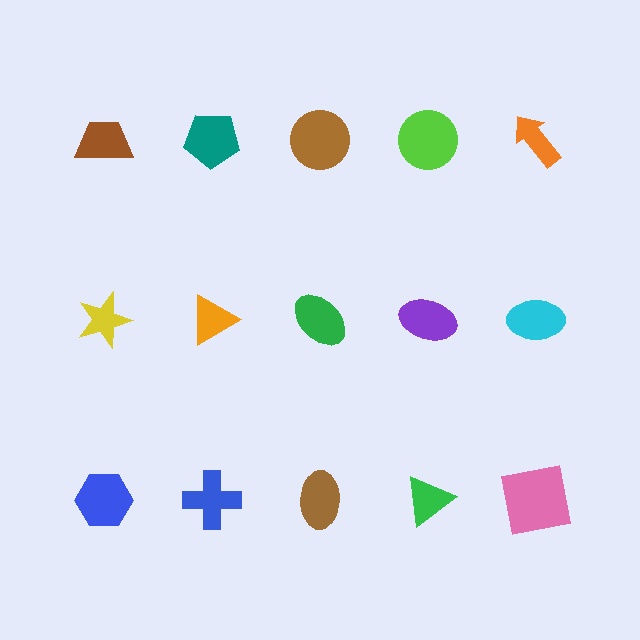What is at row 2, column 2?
An orange triangle.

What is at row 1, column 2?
A teal pentagon.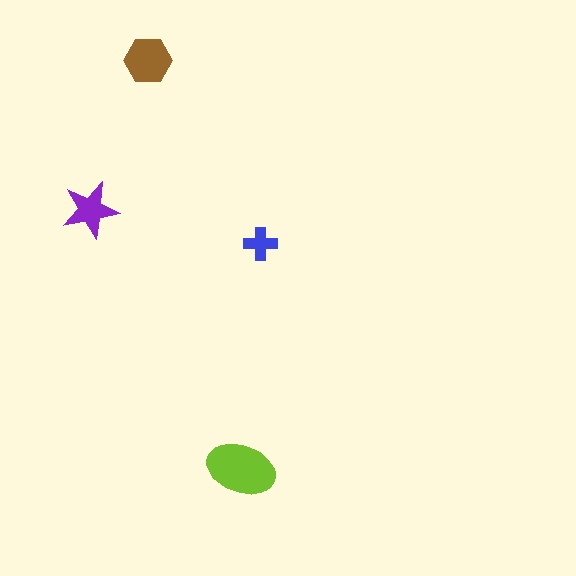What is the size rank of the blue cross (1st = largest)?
4th.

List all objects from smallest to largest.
The blue cross, the purple star, the brown hexagon, the lime ellipse.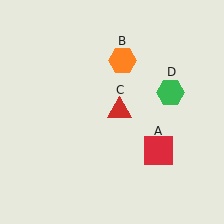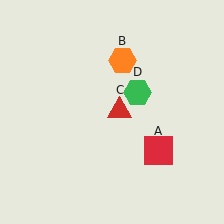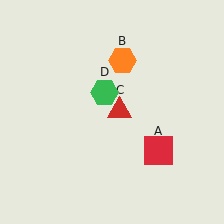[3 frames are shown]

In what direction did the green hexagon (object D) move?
The green hexagon (object D) moved left.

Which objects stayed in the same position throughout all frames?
Red square (object A) and orange hexagon (object B) and red triangle (object C) remained stationary.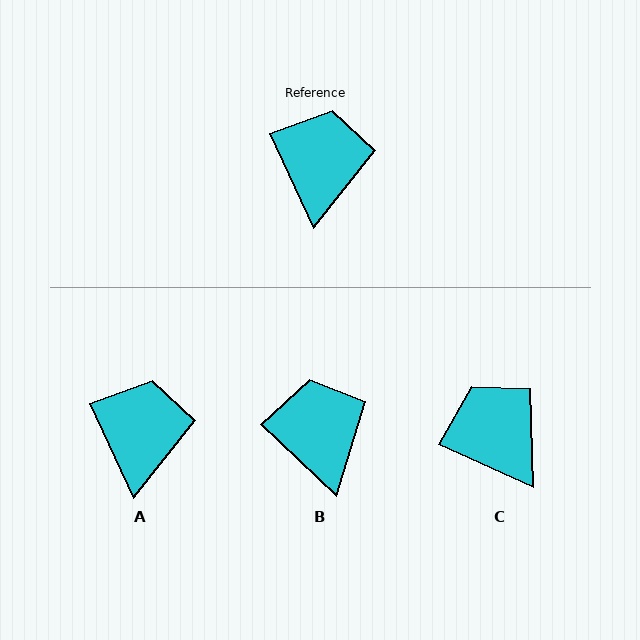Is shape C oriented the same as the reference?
No, it is off by about 41 degrees.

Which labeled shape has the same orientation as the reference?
A.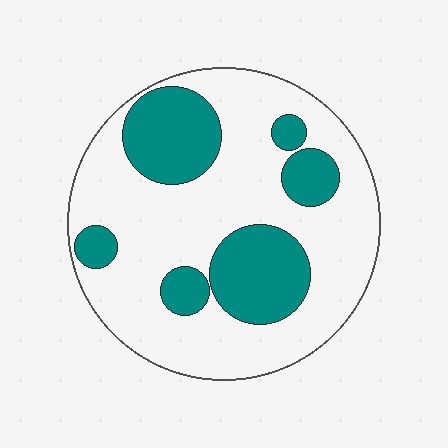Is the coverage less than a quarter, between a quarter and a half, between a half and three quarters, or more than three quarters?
Between a quarter and a half.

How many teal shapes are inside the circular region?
6.